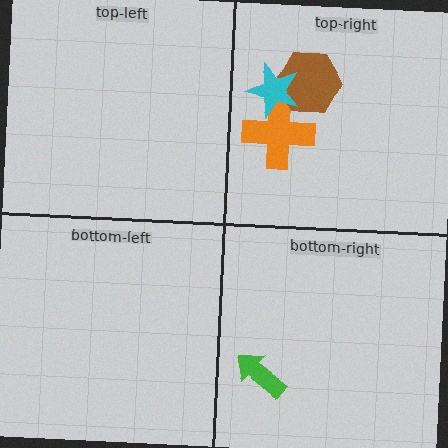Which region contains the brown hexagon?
The top-right region.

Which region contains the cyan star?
The top-right region.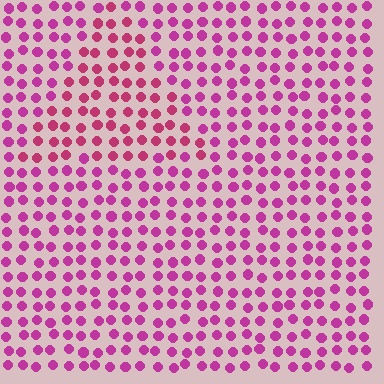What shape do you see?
I see a triangle.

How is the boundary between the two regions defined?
The boundary is defined purely by a slight shift in hue (about 21 degrees). Spacing, size, and orientation are identical on both sides.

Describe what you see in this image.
The image is filled with small magenta elements in a uniform arrangement. A triangle-shaped region is visible where the elements are tinted to a slightly different hue, forming a subtle color boundary.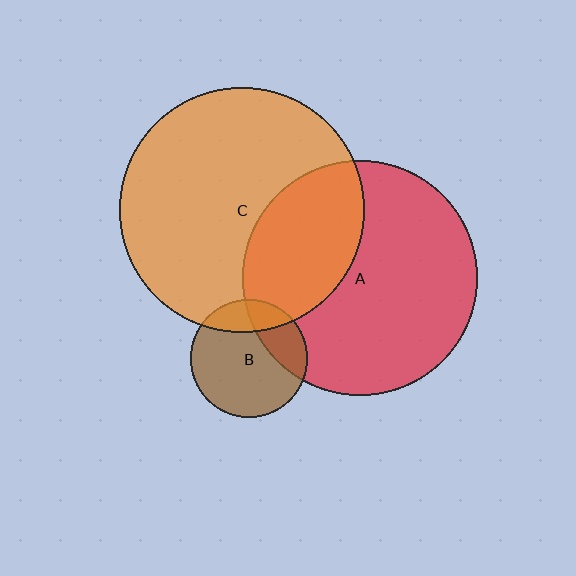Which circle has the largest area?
Circle C (orange).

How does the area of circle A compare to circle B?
Approximately 4.0 times.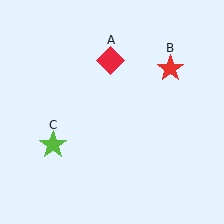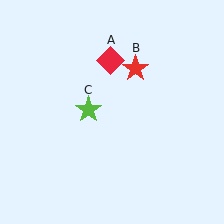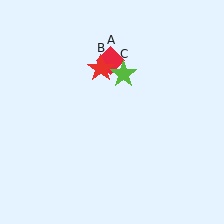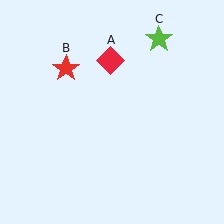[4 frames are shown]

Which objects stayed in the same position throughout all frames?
Red diamond (object A) remained stationary.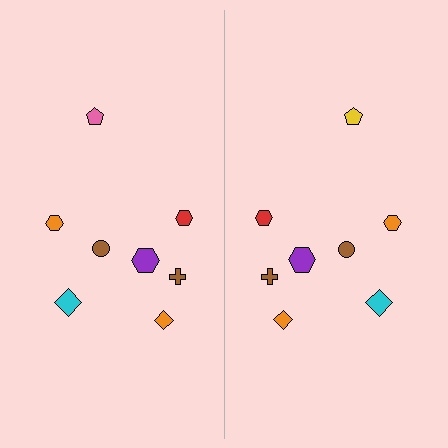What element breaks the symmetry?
The yellow pentagon on the right side breaks the symmetry — its mirror counterpart is pink.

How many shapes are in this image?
There are 16 shapes in this image.